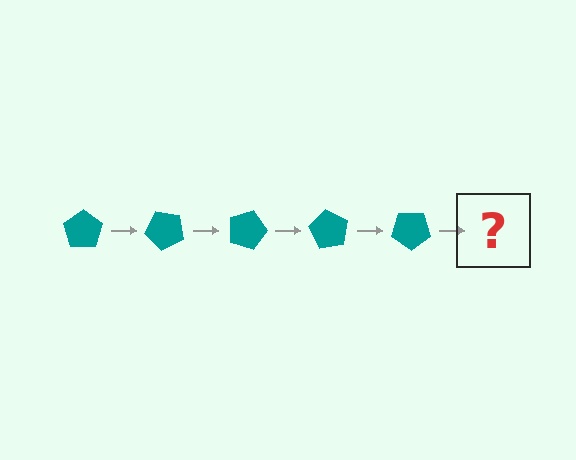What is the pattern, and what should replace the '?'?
The pattern is that the pentagon rotates 45 degrees each step. The '?' should be a teal pentagon rotated 225 degrees.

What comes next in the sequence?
The next element should be a teal pentagon rotated 225 degrees.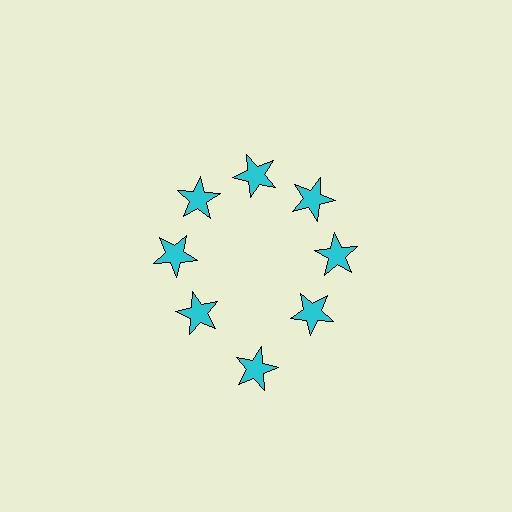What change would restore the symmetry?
The symmetry would be restored by moving it inward, back onto the ring so that all 8 stars sit at equal angles and equal distance from the center.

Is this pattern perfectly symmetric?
No. The 8 cyan stars are arranged in a ring, but one element near the 6 o'clock position is pushed outward from the center, breaking the 8-fold rotational symmetry.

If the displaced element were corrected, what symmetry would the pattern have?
It would have 8-fold rotational symmetry — the pattern would map onto itself every 45 degrees.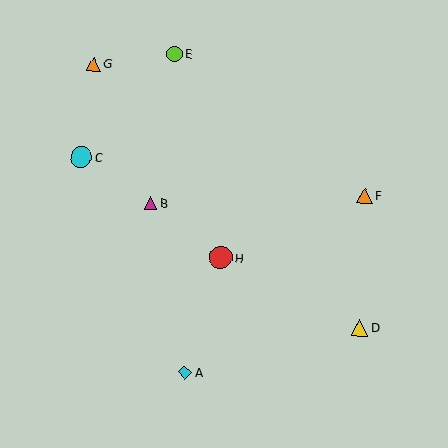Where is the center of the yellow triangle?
The center of the yellow triangle is at (359, 328).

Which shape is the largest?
The red circle (labeled H) is the largest.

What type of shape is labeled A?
Shape A is a cyan diamond.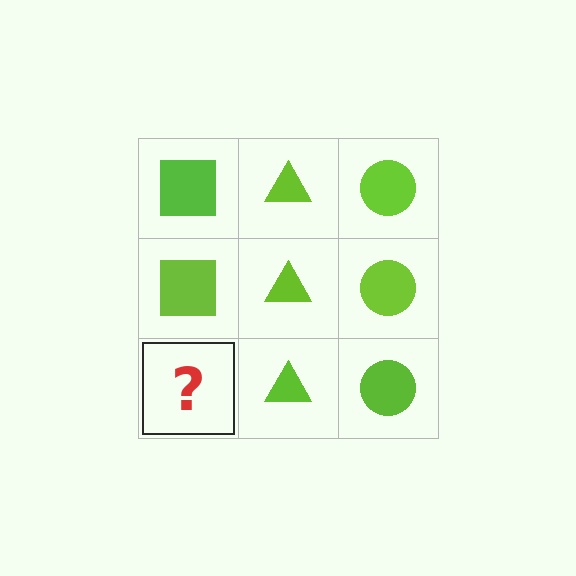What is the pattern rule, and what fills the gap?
The rule is that each column has a consistent shape. The gap should be filled with a lime square.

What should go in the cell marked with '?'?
The missing cell should contain a lime square.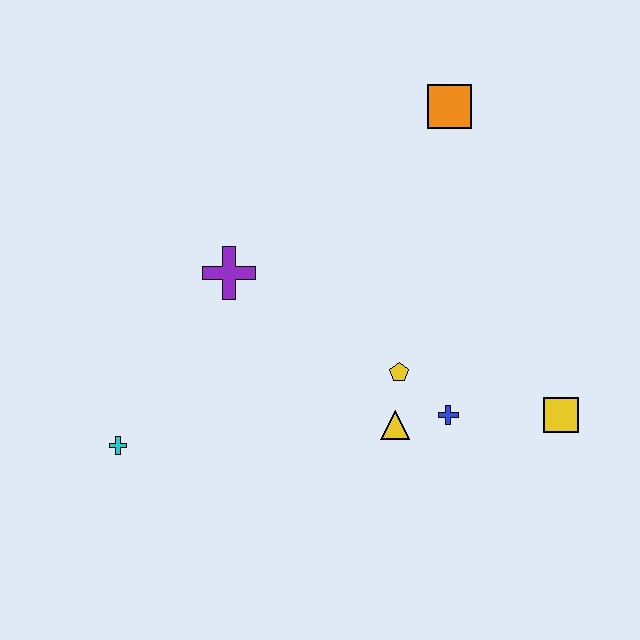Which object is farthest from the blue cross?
The cyan cross is farthest from the blue cross.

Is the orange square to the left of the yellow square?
Yes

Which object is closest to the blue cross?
The yellow triangle is closest to the blue cross.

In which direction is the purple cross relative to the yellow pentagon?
The purple cross is to the left of the yellow pentagon.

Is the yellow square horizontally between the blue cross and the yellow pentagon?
No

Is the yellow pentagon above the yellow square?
Yes